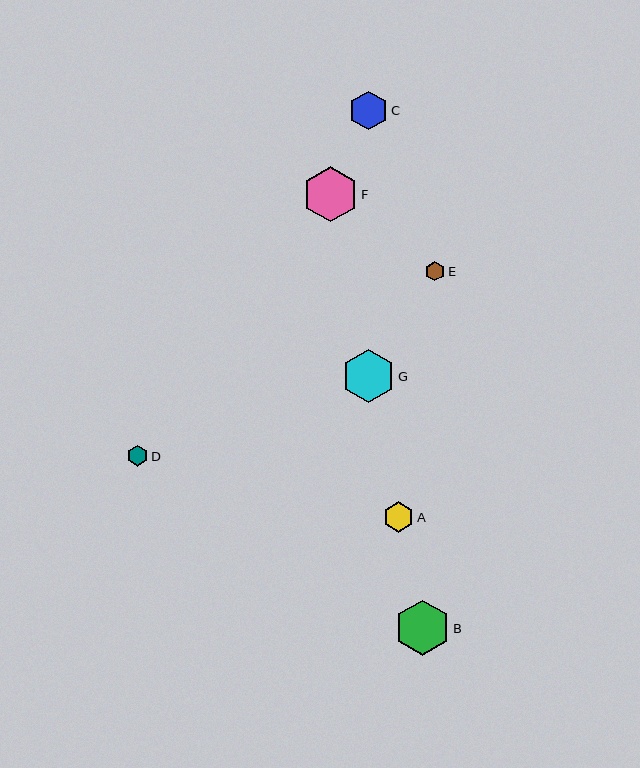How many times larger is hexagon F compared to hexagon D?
Hexagon F is approximately 2.6 times the size of hexagon D.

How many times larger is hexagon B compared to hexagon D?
Hexagon B is approximately 2.6 times the size of hexagon D.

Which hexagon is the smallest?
Hexagon E is the smallest with a size of approximately 20 pixels.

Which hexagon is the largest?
Hexagon F is the largest with a size of approximately 55 pixels.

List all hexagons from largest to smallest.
From largest to smallest: F, B, G, C, A, D, E.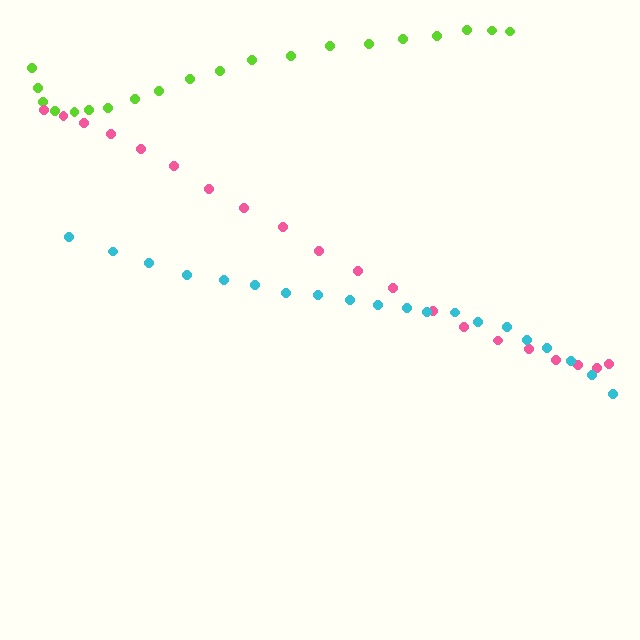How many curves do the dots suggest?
There are 3 distinct paths.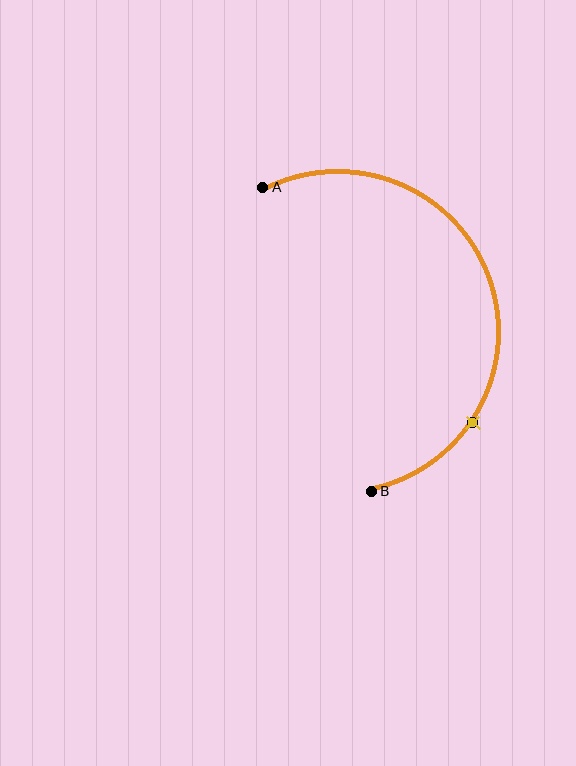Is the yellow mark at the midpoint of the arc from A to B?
No. The yellow mark lies on the arc but is closer to endpoint B. The arc midpoint would be at the point on the curve equidistant along the arc from both A and B.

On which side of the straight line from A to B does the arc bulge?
The arc bulges to the right of the straight line connecting A and B.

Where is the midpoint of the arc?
The arc midpoint is the point on the curve farthest from the straight line joining A and B. It sits to the right of that line.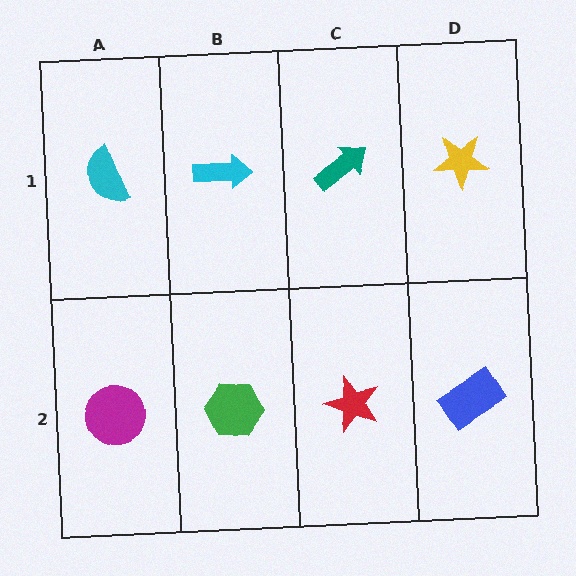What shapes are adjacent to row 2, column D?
A yellow star (row 1, column D), a red star (row 2, column C).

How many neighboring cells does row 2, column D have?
2.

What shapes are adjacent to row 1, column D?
A blue rectangle (row 2, column D), a teal arrow (row 1, column C).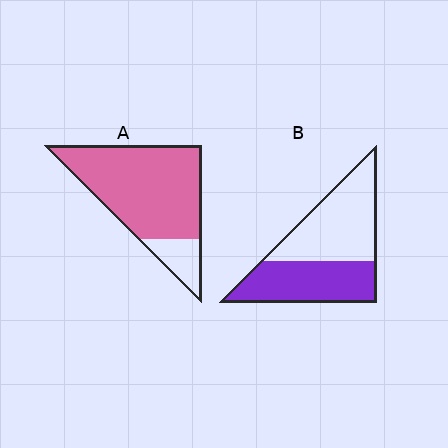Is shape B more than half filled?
No.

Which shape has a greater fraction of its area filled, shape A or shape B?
Shape A.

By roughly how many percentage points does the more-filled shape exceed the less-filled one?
By roughly 35 percentage points (A over B).